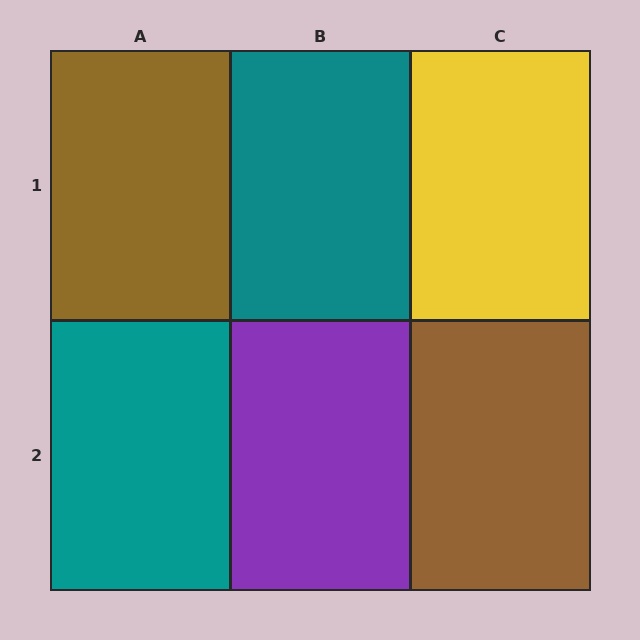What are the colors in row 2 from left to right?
Teal, purple, brown.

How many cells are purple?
1 cell is purple.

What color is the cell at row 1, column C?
Yellow.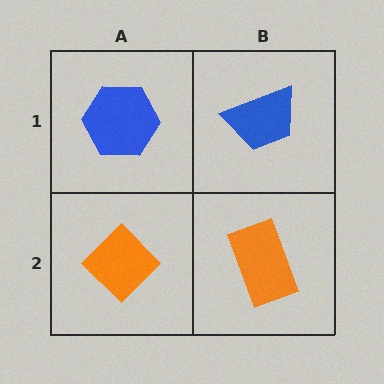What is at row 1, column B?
A blue trapezoid.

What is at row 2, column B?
An orange rectangle.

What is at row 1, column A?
A blue hexagon.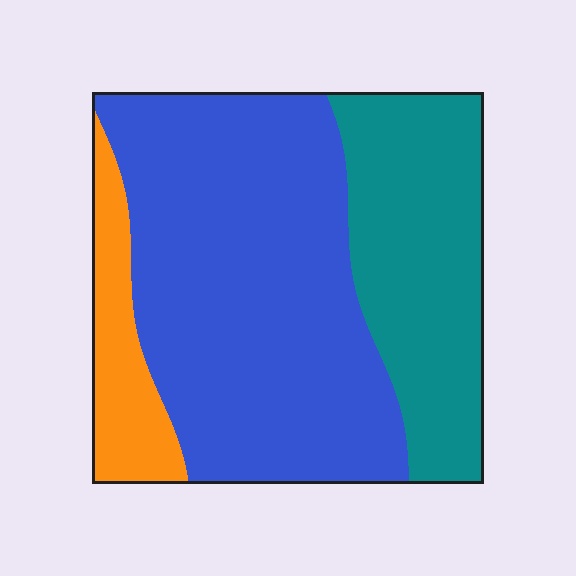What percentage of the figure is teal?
Teal takes up between a sixth and a third of the figure.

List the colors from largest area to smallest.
From largest to smallest: blue, teal, orange.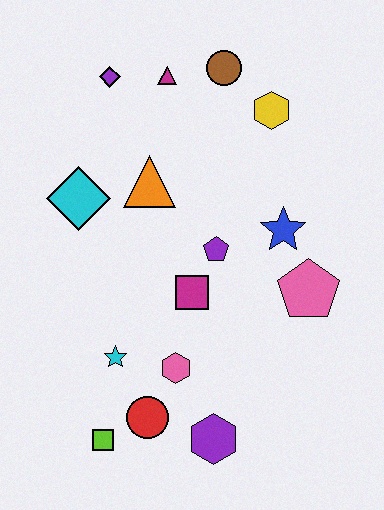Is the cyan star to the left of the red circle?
Yes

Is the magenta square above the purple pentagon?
No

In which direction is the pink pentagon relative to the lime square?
The pink pentagon is to the right of the lime square.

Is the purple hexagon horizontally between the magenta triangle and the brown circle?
Yes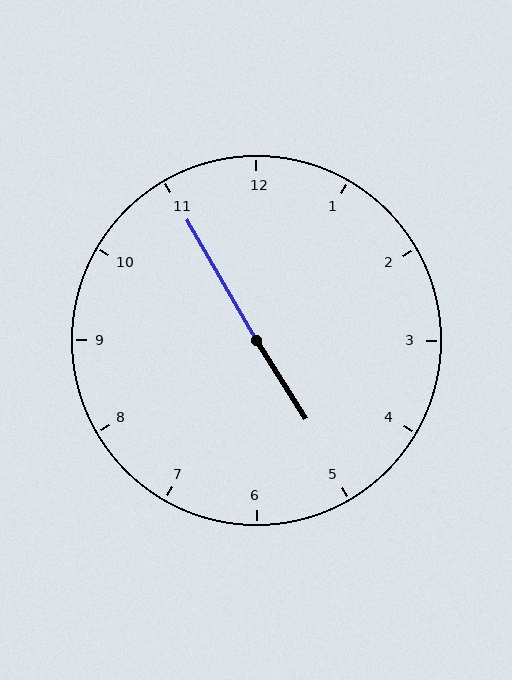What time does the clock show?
4:55.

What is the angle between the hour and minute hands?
Approximately 178 degrees.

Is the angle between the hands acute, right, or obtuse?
It is obtuse.